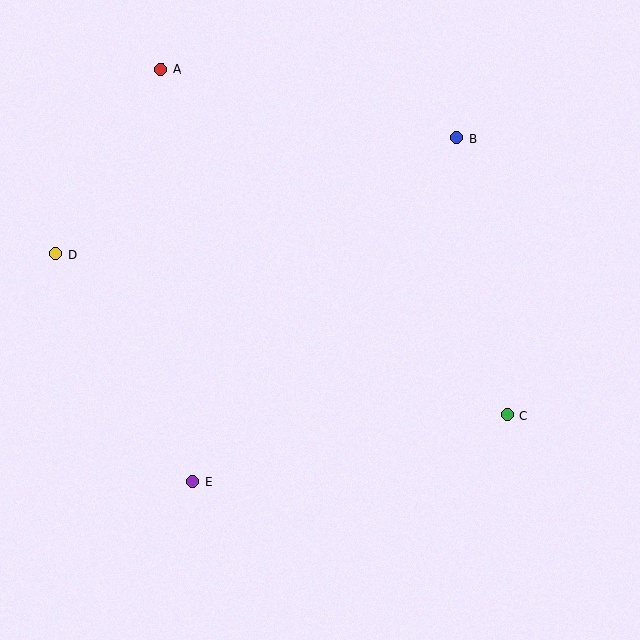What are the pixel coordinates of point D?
Point D is at (56, 254).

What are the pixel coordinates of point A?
Point A is at (161, 69).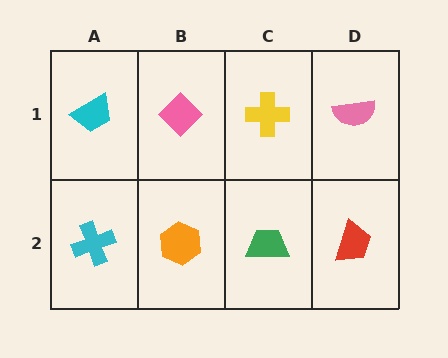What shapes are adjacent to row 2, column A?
A cyan trapezoid (row 1, column A), an orange hexagon (row 2, column B).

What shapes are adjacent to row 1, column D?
A red trapezoid (row 2, column D), a yellow cross (row 1, column C).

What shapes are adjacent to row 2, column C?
A yellow cross (row 1, column C), an orange hexagon (row 2, column B), a red trapezoid (row 2, column D).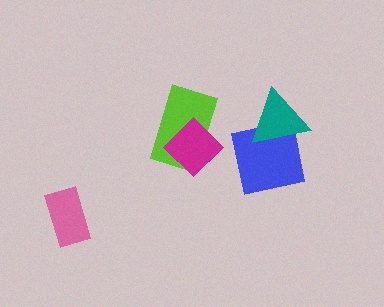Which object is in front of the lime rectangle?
The magenta diamond is in front of the lime rectangle.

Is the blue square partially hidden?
Yes, it is partially covered by another shape.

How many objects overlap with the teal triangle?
1 object overlaps with the teal triangle.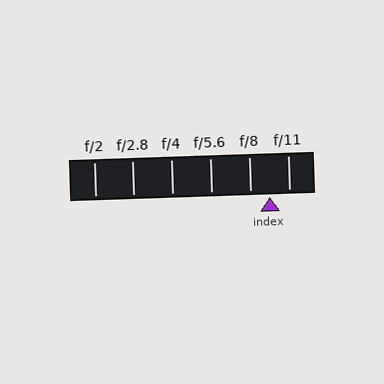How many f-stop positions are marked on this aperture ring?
There are 6 f-stop positions marked.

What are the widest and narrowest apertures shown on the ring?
The widest aperture shown is f/2 and the narrowest is f/11.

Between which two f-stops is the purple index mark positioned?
The index mark is between f/8 and f/11.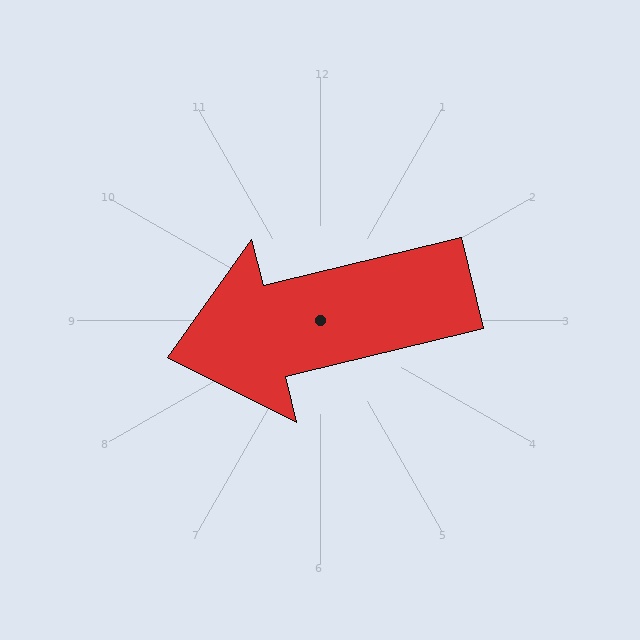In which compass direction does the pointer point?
West.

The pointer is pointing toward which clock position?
Roughly 9 o'clock.